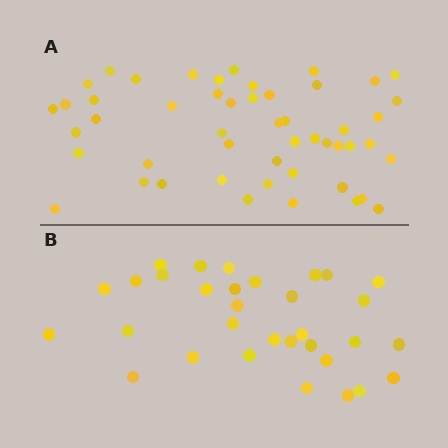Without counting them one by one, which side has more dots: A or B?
Region A (the top region) has more dots.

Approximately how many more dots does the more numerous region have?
Region A has approximately 20 more dots than region B.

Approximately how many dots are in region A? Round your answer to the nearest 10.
About 50 dots.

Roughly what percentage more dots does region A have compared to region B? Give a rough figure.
About 55% more.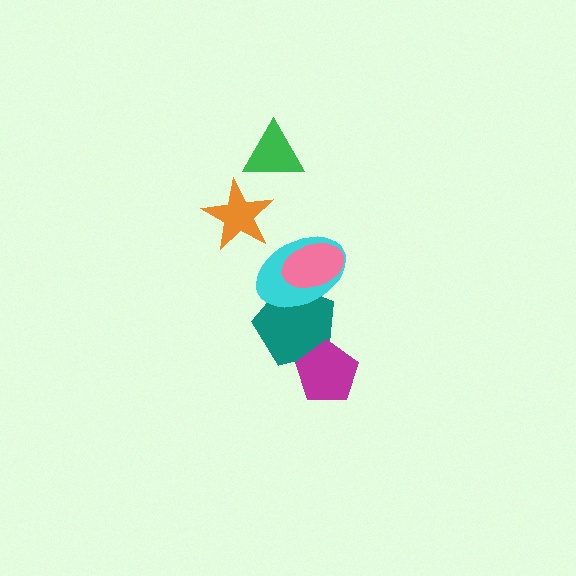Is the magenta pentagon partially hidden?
No, no other shape covers it.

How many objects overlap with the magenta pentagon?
1 object overlaps with the magenta pentagon.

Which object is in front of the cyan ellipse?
The pink ellipse is in front of the cyan ellipse.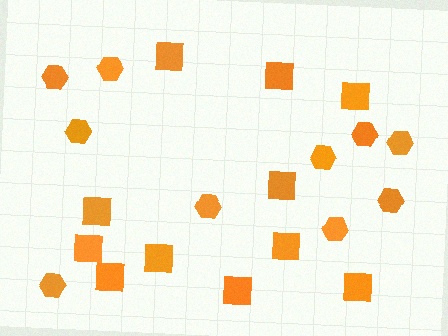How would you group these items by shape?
There are 2 groups: one group of hexagons (10) and one group of squares (11).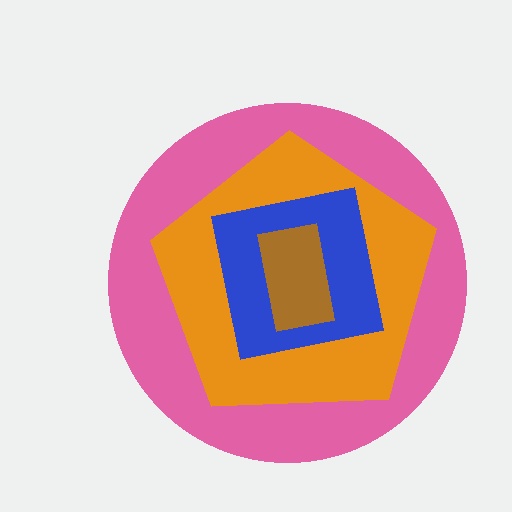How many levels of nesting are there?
4.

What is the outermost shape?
The pink circle.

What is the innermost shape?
The brown rectangle.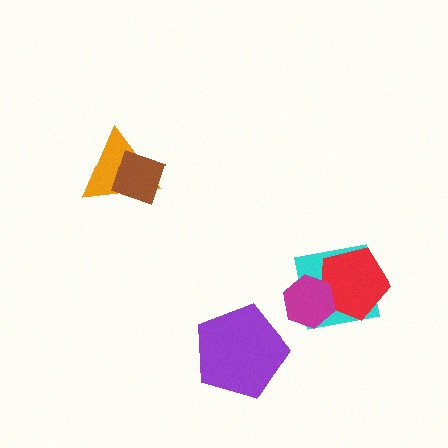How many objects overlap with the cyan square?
2 objects overlap with the cyan square.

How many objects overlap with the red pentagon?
2 objects overlap with the red pentagon.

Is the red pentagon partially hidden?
Yes, it is partially covered by another shape.